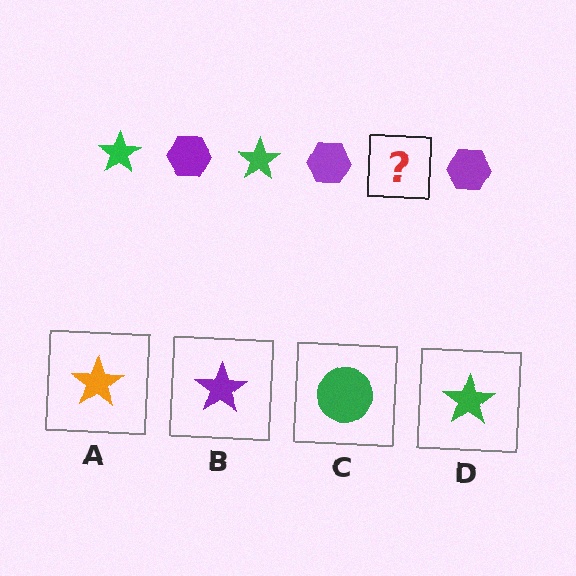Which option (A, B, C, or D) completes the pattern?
D.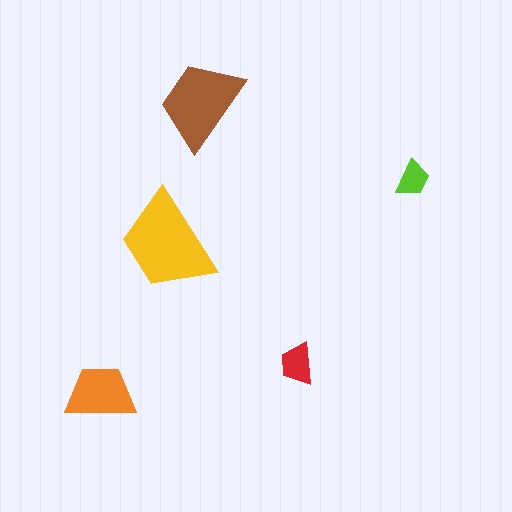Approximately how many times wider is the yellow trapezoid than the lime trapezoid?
About 3 times wider.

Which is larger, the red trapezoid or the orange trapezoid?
The orange one.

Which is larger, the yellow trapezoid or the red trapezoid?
The yellow one.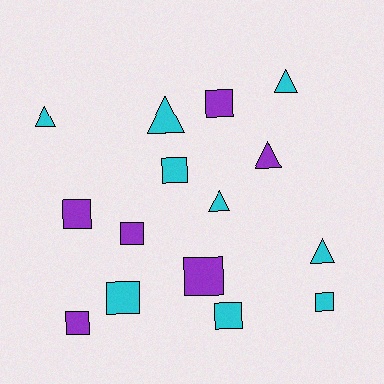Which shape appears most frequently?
Square, with 9 objects.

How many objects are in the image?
There are 15 objects.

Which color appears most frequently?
Cyan, with 9 objects.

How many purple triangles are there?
There is 1 purple triangle.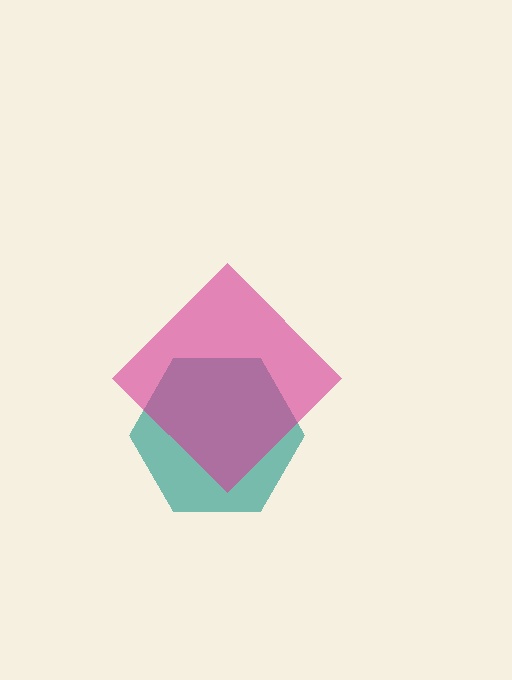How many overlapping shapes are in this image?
There are 2 overlapping shapes in the image.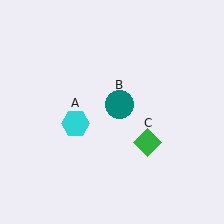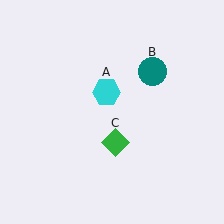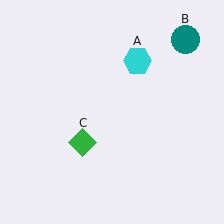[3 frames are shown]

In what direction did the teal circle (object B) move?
The teal circle (object B) moved up and to the right.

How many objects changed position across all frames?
3 objects changed position: cyan hexagon (object A), teal circle (object B), green diamond (object C).